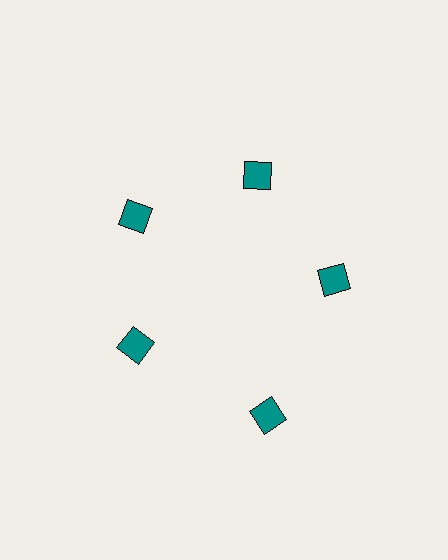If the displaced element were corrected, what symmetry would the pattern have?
It would have 5-fold rotational symmetry — the pattern would map onto itself every 72 degrees.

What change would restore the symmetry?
The symmetry would be restored by moving it inward, back onto the ring so that all 5 diamonds sit at equal angles and equal distance from the center.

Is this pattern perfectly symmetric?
No. The 5 teal diamonds are arranged in a ring, but one element near the 5 o'clock position is pushed outward from the center, breaking the 5-fold rotational symmetry.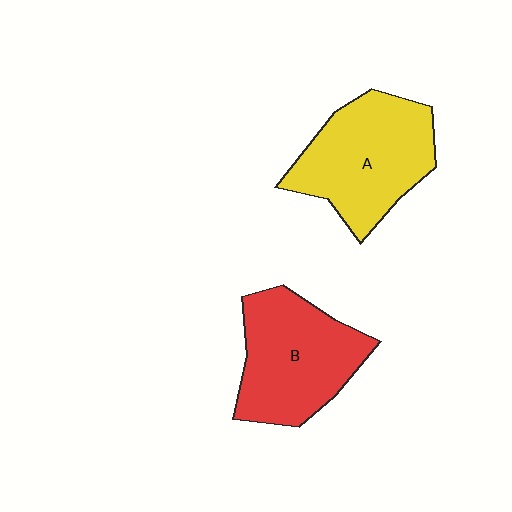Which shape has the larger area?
Shape A (yellow).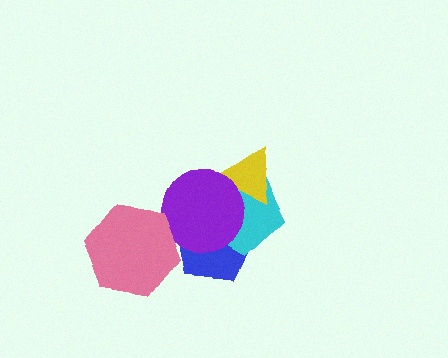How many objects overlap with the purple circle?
4 objects overlap with the purple circle.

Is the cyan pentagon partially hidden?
Yes, it is partially covered by another shape.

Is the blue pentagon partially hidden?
Yes, it is partially covered by another shape.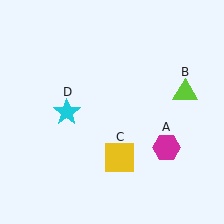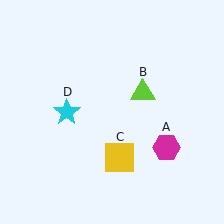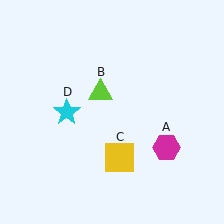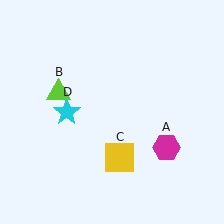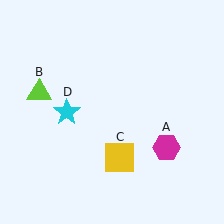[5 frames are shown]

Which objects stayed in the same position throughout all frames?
Magenta hexagon (object A) and yellow square (object C) and cyan star (object D) remained stationary.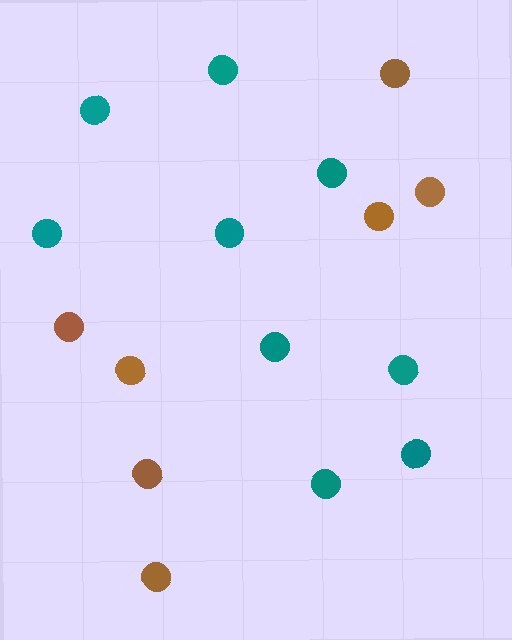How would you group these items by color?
There are 2 groups: one group of teal circles (9) and one group of brown circles (7).